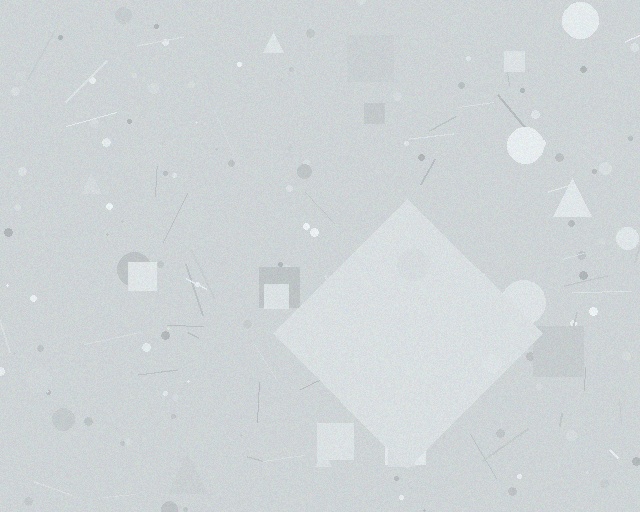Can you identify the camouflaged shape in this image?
The camouflaged shape is a diamond.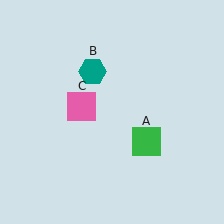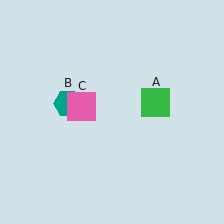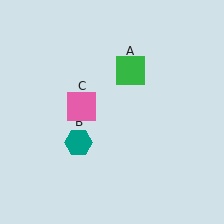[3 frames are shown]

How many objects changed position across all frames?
2 objects changed position: green square (object A), teal hexagon (object B).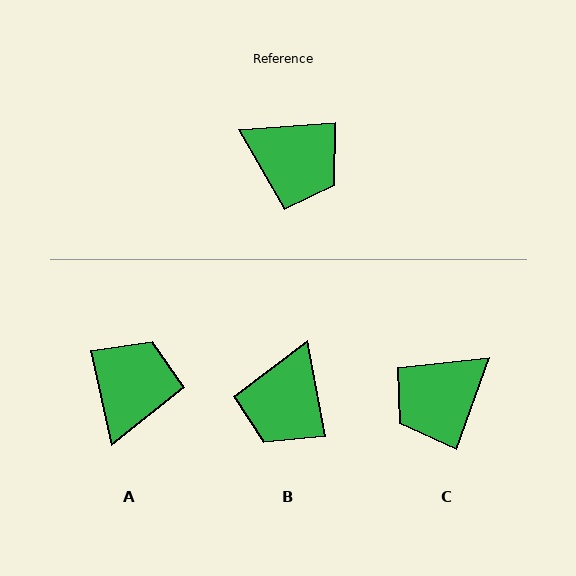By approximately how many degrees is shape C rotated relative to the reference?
Approximately 114 degrees clockwise.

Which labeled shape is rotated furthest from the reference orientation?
C, about 114 degrees away.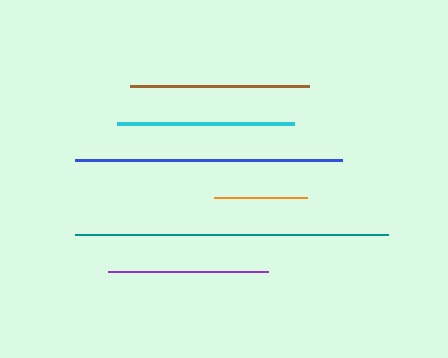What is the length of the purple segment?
The purple segment is approximately 161 pixels long.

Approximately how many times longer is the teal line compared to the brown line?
The teal line is approximately 1.8 times the length of the brown line.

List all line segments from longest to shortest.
From longest to shortest: teal, blue, brown, cyan, purple, orange.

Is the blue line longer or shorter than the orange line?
The blue line is longer than the orange line.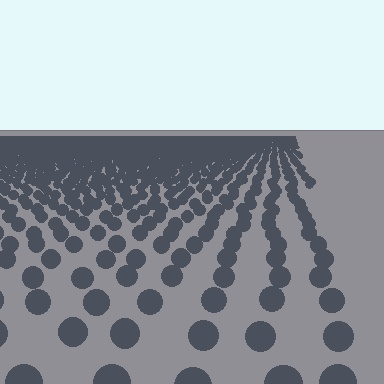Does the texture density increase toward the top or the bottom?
Density increases toward the top.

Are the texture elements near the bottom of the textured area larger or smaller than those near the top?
Larger. Near the bottom, elements are closer to the viewer and appear at a bigger on-screen size.